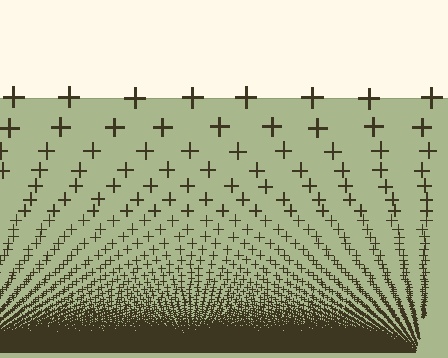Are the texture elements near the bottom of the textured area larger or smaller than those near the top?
Smaller. The gradient is inverted — elements near the bottom are smaller and denser.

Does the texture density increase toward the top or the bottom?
Density increases toward the bottom.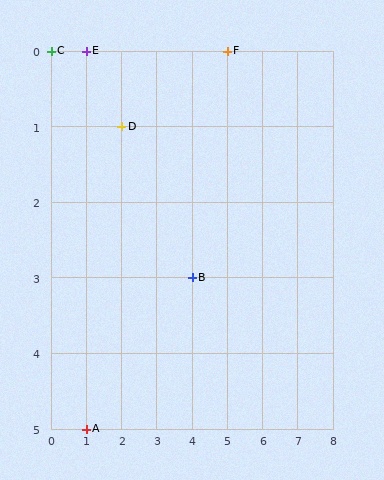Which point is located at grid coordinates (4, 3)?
Point B is at (4, 3).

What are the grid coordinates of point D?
Point D is at grid coordinates (2, 1).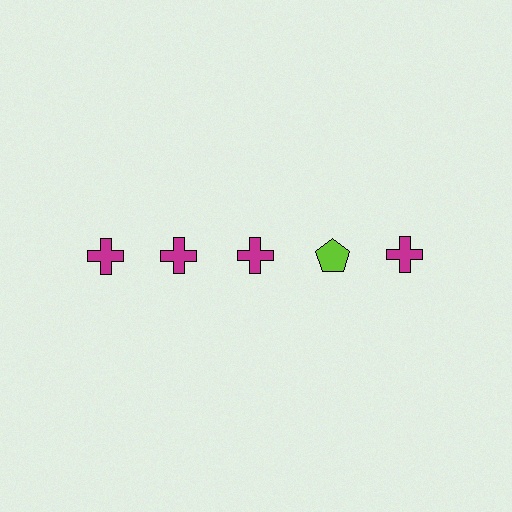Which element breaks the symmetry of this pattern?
The lime pentagon in the top row, second from right column breaks the symmetry. All other shapes are magenta crosses.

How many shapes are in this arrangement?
There are 5 shapes arranged in a grid pattern.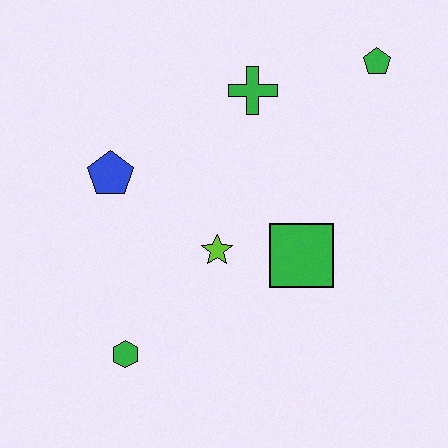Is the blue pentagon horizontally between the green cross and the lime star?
No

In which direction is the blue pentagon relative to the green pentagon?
The blue pentagon is to the left of the green pentagon.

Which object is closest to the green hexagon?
The lime star is closest to the green hexagon.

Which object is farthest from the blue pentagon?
The green pentagon is farthest from the blue pentagon.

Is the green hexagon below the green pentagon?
Yes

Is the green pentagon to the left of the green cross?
No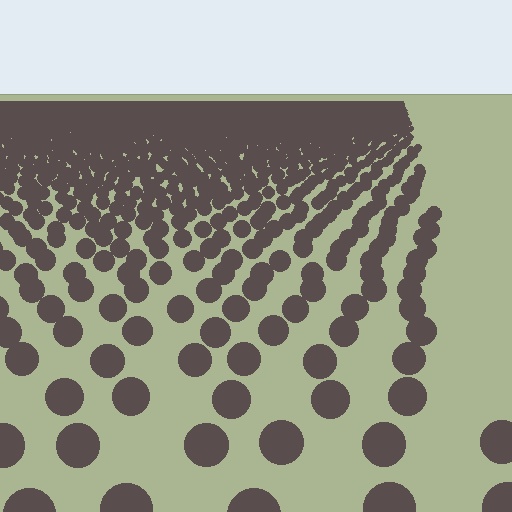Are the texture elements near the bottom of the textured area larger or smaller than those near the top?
Larger. Near the bottom, elements are closer to the viewer and appear at a bigger on-screen size.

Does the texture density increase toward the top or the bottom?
Density increases toward the top.